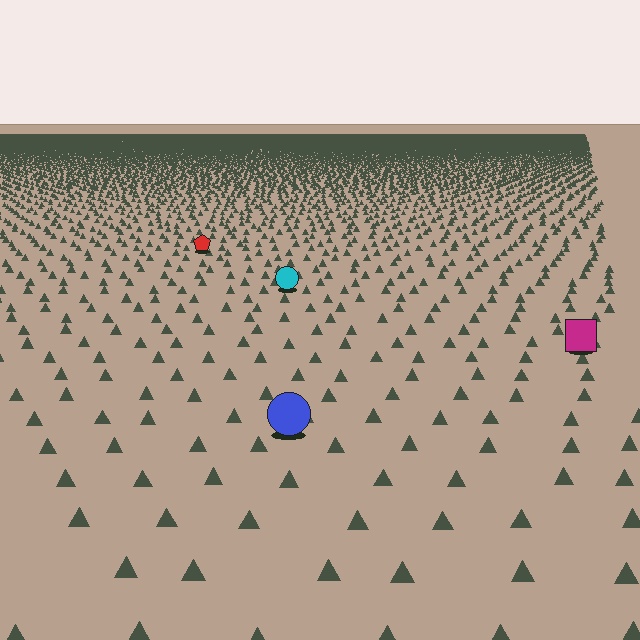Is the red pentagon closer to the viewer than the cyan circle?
No. The cyan circle is closer — you can tell from the texture gradient: the ground texture is coarser near it.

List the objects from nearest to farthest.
From nearest to farthest: the blue circle, the magenta square, the cyan circle, the red pentagon.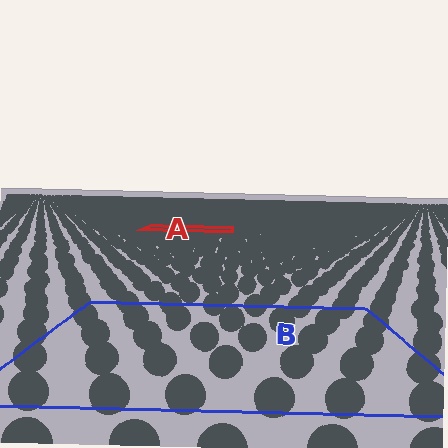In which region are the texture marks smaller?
The texture marks are smaller in region A, because it is farther away.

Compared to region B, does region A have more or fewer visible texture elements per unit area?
Region A has more texture elements per unit area — they are packed more densely because it is farther away.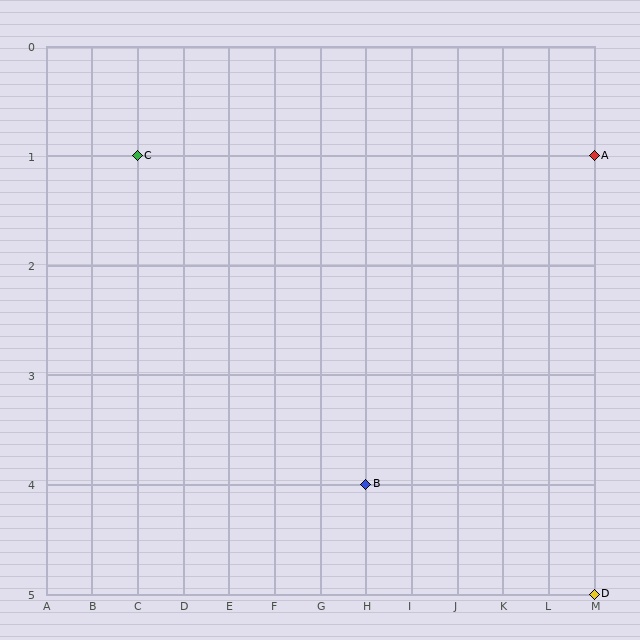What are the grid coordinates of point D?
Point D is at grid coordinates (M, 5).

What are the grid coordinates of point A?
Point A is at grid coordinates (M, 1).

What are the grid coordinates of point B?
Point B is at grid coordinates (H, 4).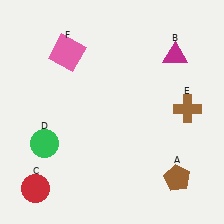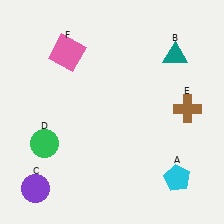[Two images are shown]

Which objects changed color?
A changed from brown to cyan. B changed from magenta to teal. C changed from red to purple.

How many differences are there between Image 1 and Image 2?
There are 3 differences between the two images.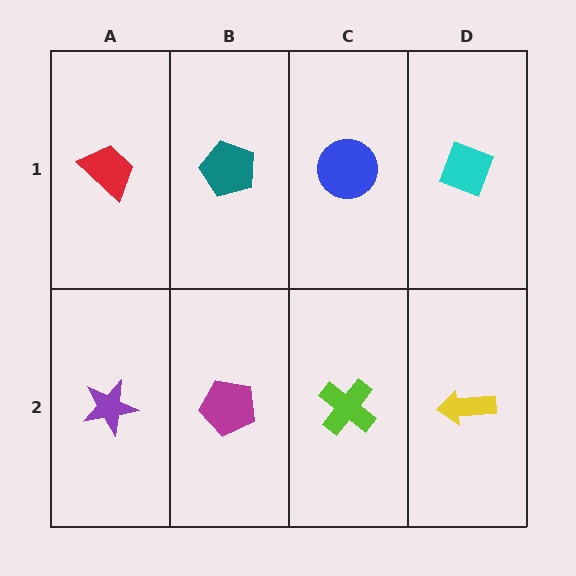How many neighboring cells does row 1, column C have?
3.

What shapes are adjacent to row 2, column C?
A blue circle (row 1, column C), a magenta pentagon (row 2, column B), a yellow arrow (row 2, column D).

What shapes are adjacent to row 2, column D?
A cyan diamond (row 1, column D), a lime cross (row 2, column C).